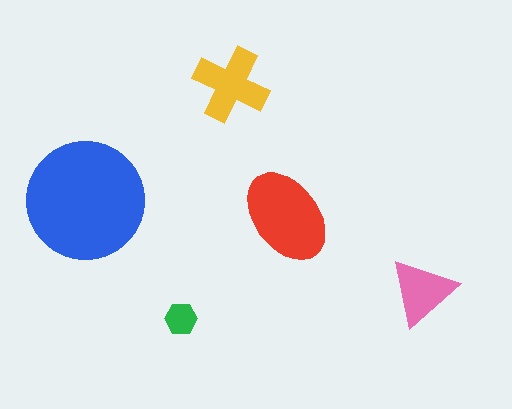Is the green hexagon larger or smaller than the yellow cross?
Smaller.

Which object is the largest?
The blue circle.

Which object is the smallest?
The green hexagon.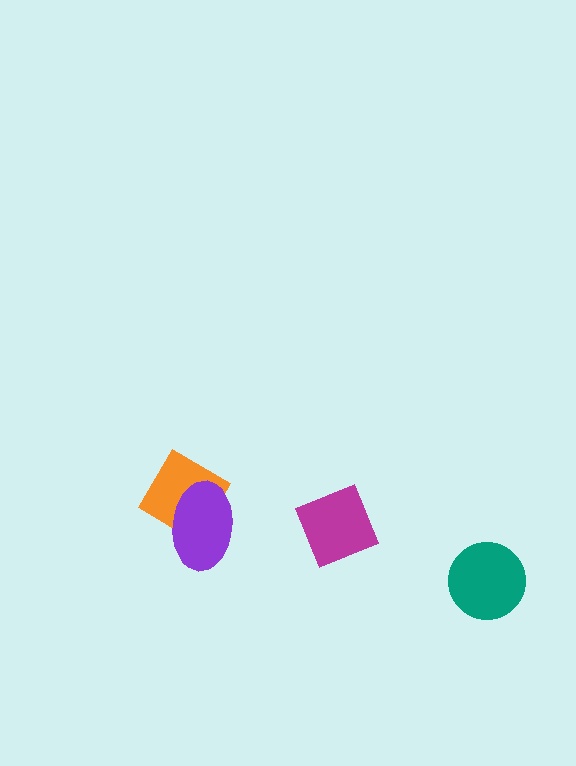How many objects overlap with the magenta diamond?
0 objects overlap with the magenta diamond.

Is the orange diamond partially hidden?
Yes, it is partially covered by another shape.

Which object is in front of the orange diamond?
The purple ellipse is in front of the orange diamond.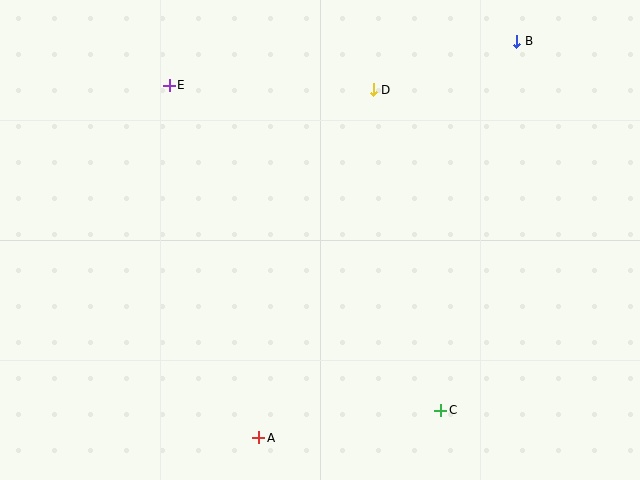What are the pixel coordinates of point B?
Point B is at (517, 41).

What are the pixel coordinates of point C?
Point C is at (441, 410).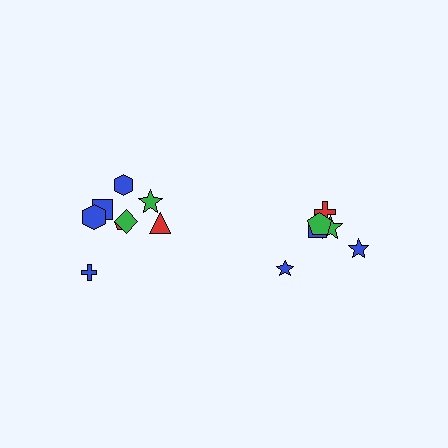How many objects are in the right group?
There are 6 objects.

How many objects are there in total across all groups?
There are 14 objects.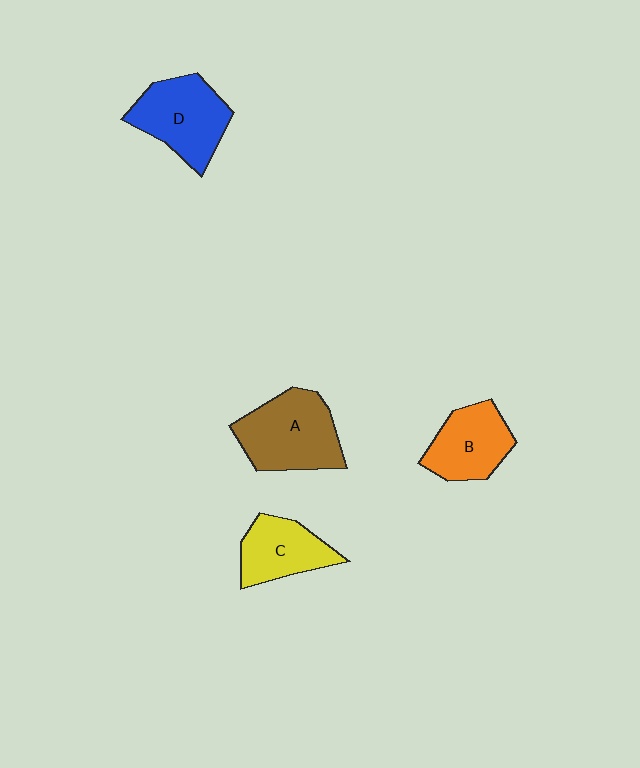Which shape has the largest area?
Shape A (brown).